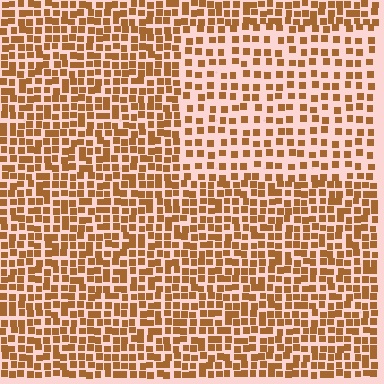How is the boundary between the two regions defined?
The boundary is defined by a change in element density (approximately 1.8x ratio). All elements are the same color, size, and shape.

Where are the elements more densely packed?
The elements are more densely packed outside the rectangle boundary.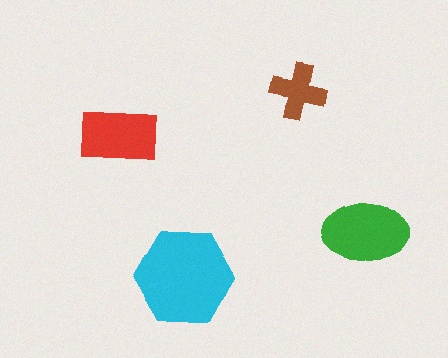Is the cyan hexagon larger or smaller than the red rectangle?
Larger.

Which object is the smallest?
The brown cross.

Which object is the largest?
The cyan hexagon.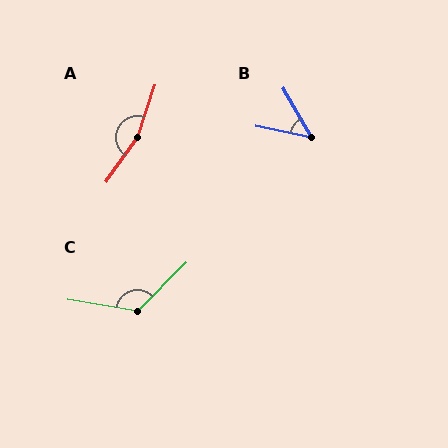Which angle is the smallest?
B, at approximately 48 degrees.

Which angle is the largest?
A, at approximately 163 degrees.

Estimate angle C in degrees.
Approximately 126 degrees.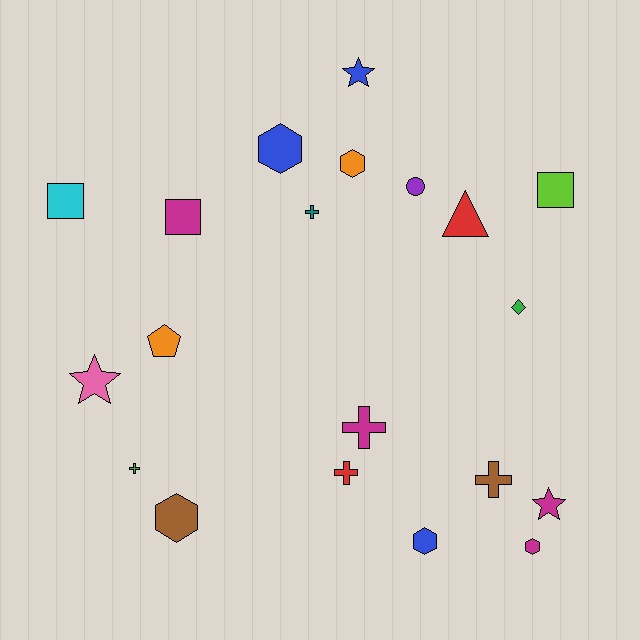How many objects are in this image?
There are 20 objects.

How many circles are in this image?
There is 1 circle.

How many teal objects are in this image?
There is 1 teal object.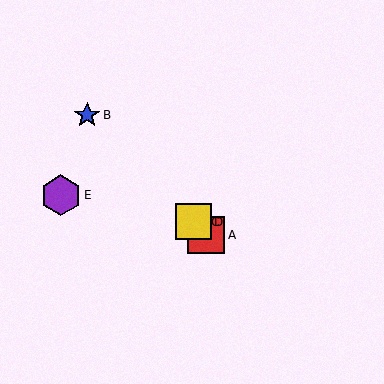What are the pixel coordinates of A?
Object A is at (206, 235).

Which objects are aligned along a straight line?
Objects A, B, C, D are aligned along a straight line.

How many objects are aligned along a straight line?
4 objects (A, B, C, D) are aligned along a straight line.